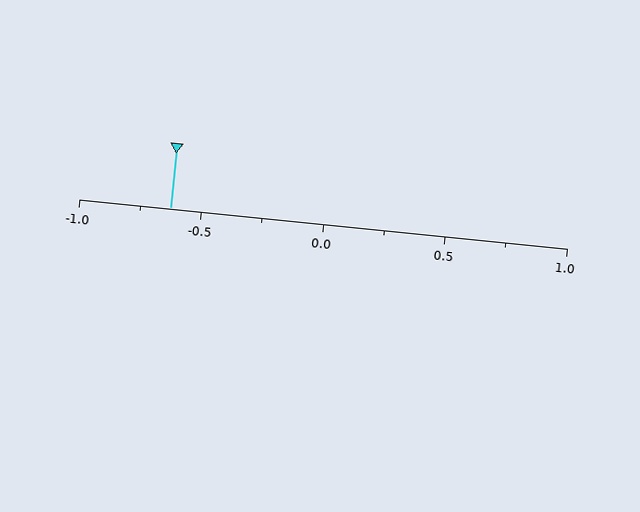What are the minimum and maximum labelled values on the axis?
The axis runs from -1.0 to 1.0.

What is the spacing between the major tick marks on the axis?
The major ticks are spaced 0.5 apart.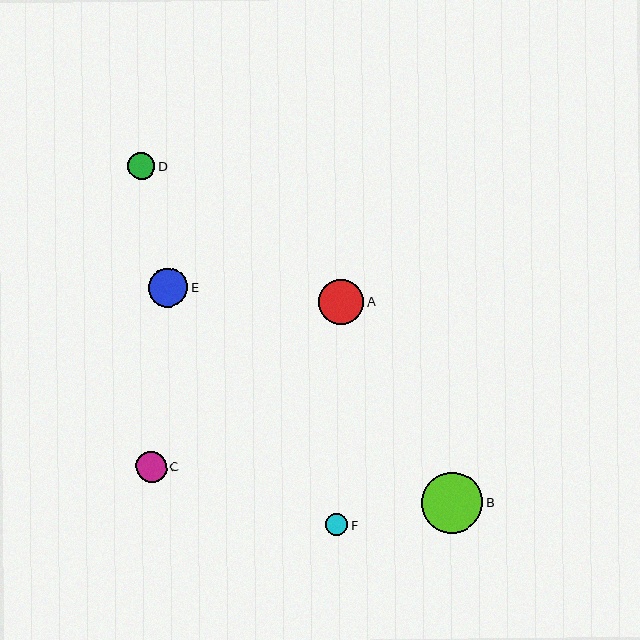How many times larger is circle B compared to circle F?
Circle B is approximately 2.8 times the size of circle F.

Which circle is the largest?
Circle B is the largest with a size of approximately 61 pixels.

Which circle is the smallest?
Circle F is the smallest with a size of approximately 22 pixels.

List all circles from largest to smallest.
From largest to smallest: B, A, E, C, D, F.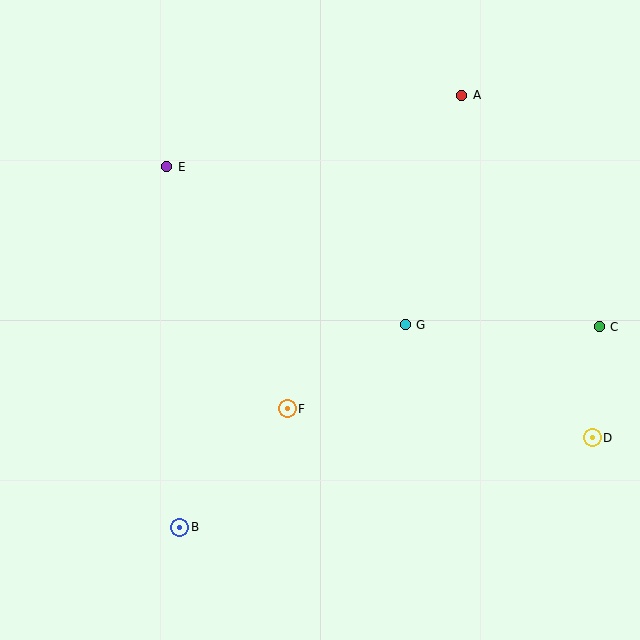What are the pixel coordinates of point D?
Point D is at (592, 438).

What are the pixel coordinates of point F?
Point F is at (287, 409).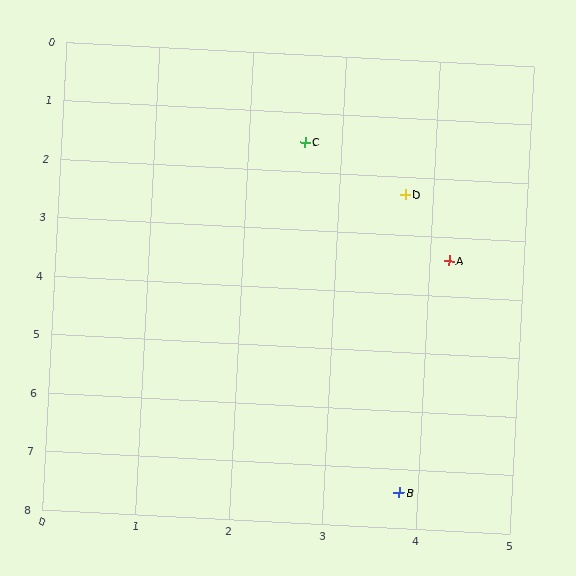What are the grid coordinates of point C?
Point C is at approximately (2.6, 1.5).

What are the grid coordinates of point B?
Point B is at approximately (3.8, 7.4).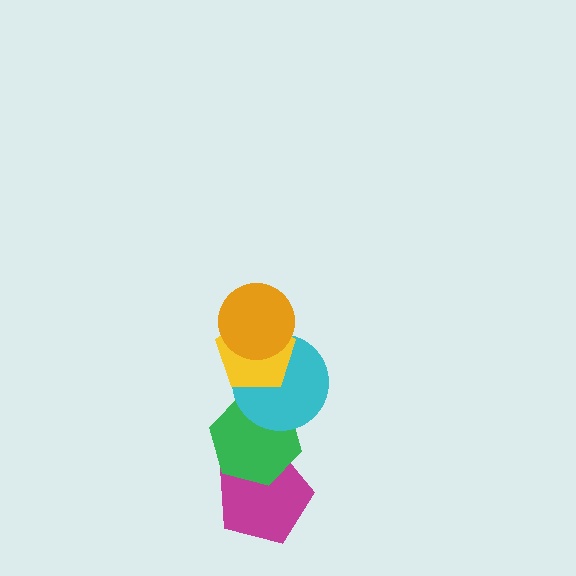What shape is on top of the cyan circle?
The yellow pentagon is on top of the cyan circle.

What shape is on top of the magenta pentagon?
The green hexagon is on top of the magenta pentagon.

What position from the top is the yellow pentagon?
The yellow pentagon is 2nd from the top.